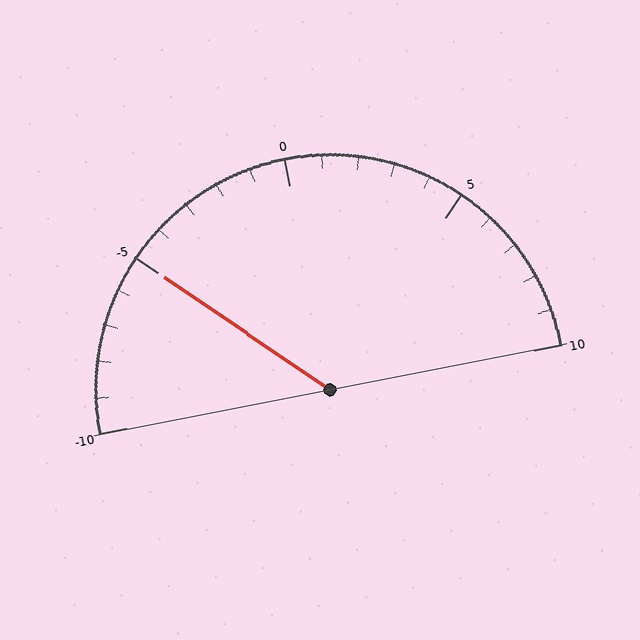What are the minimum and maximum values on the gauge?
The gauge ranges from -10 to 10.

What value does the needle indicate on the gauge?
The needle indicates approximately -5.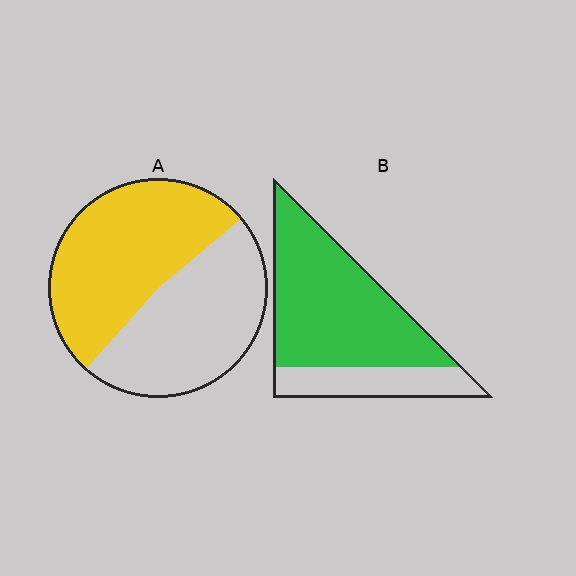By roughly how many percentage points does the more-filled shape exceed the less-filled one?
By roughly 20 percentage points (B over A).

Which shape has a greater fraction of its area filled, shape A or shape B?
Shape B.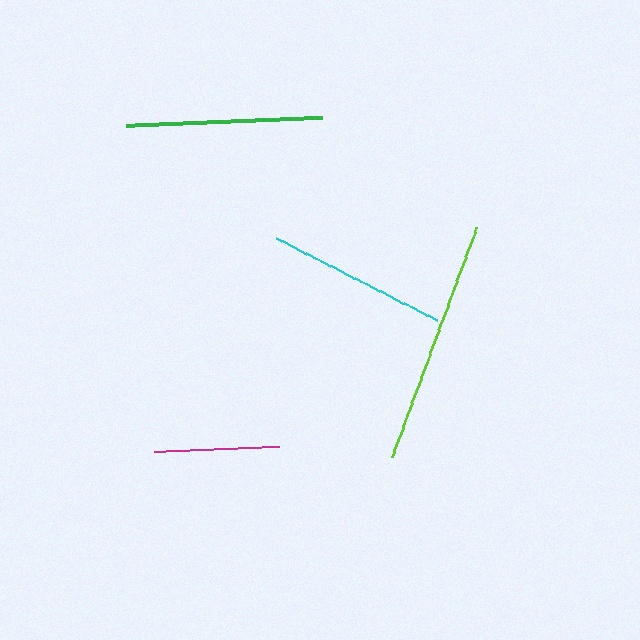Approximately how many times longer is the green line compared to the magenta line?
The green line is approximately 1.6 times the length of the magenta line.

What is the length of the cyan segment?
The cyan segment is approximately 181 pixels long.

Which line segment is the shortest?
The magenta line is the shortest at approximately 125 pixels.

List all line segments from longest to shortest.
From longest to shortest: lime, green, cyan, magenta.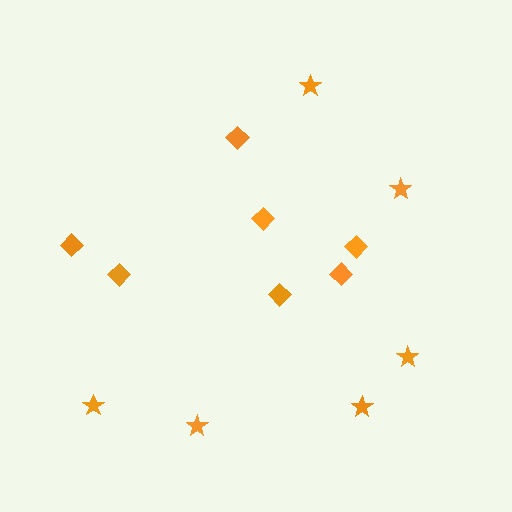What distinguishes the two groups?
There are 2 groups: one group of diamonds (7) and one group of stars (6).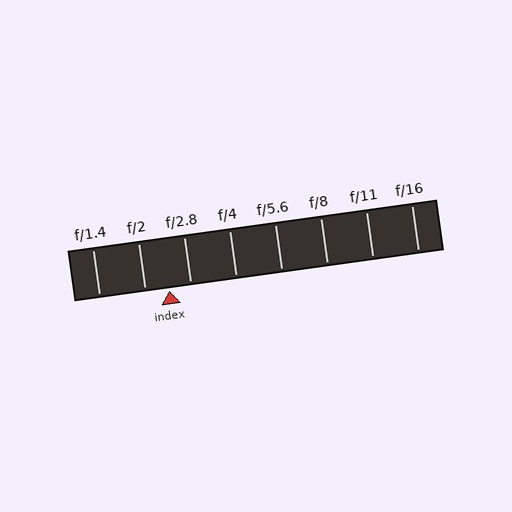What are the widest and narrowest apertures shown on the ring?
The widest aperture shown is f/1.4 and the narrowest is f/16.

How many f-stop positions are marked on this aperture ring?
There are 8 f-stop positions marked.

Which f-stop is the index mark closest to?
The index mark is closest to f/2.8.